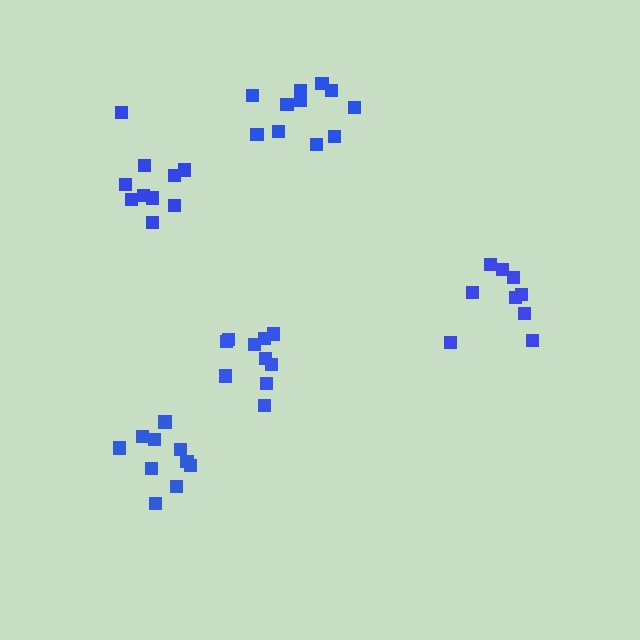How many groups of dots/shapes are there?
There are 5 groups.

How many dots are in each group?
Group 1: 10 dots, Group 2: 11 dots, Group 3: 10 dots, Group 4: 10 dots, Group 5: 9 dots (50 total).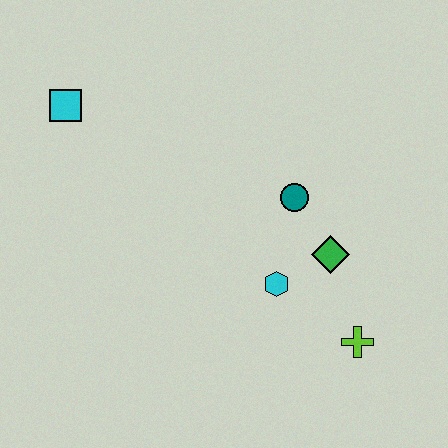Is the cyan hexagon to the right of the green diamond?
No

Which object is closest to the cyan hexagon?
The green diamond is closest to the cyan hexagon.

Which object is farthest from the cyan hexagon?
The cyan square is farthest from the cyan hexagon.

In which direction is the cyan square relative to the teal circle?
The cyan square is to the left of the teal circle.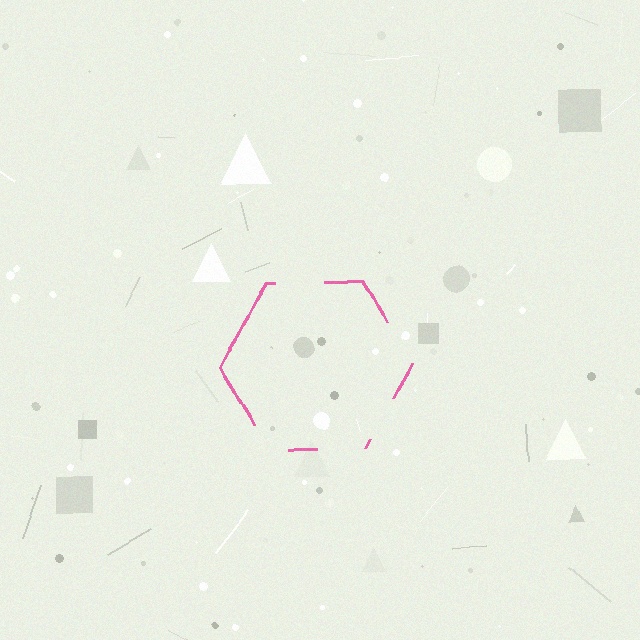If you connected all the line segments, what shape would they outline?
They would outline a hexagon.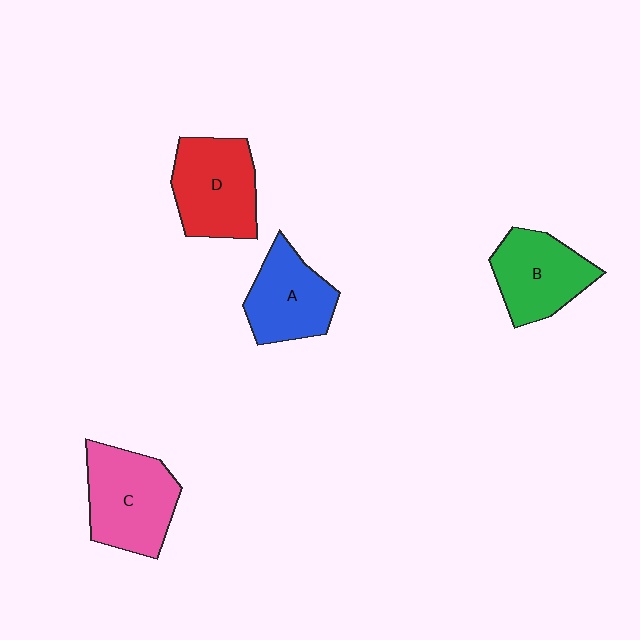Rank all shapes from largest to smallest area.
From largest to smallest: C (pink), D (red), B (green), A (blue).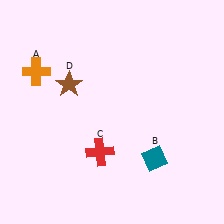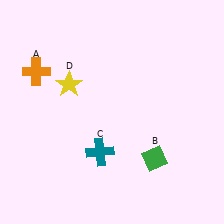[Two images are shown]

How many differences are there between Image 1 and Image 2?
There are 3 differences between the two images.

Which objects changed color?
B changed from teal to green. C changed from red to teal. D changed from brown to yellow.